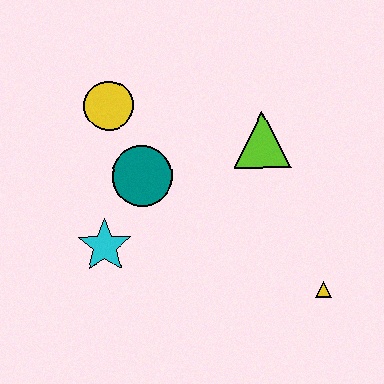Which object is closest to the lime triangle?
The teal circle is closest to the lime triangle.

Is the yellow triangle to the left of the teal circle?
No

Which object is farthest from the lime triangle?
The cyan star is farthest from the lime triangle.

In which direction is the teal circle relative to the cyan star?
The teal circle is above the cyan star.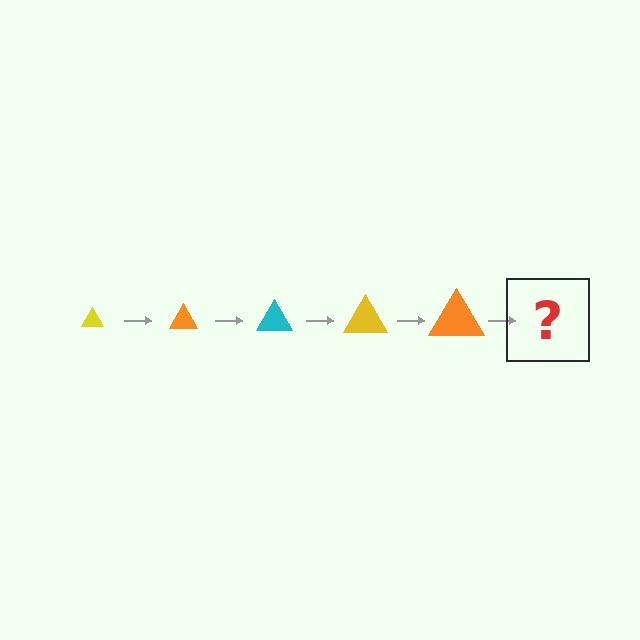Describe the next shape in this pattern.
It should be a cyan triangle, larger than the previous one.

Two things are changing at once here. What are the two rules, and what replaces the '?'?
The two rules are that the triangle grows larger each step and the color cycles through yellow, orange, and cyan. The '?' should be a cyan triangle, larger than the previous one.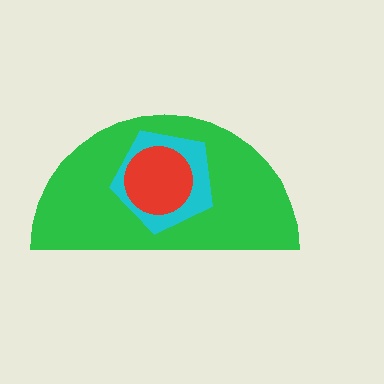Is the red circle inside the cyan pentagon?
Yes.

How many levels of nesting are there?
3.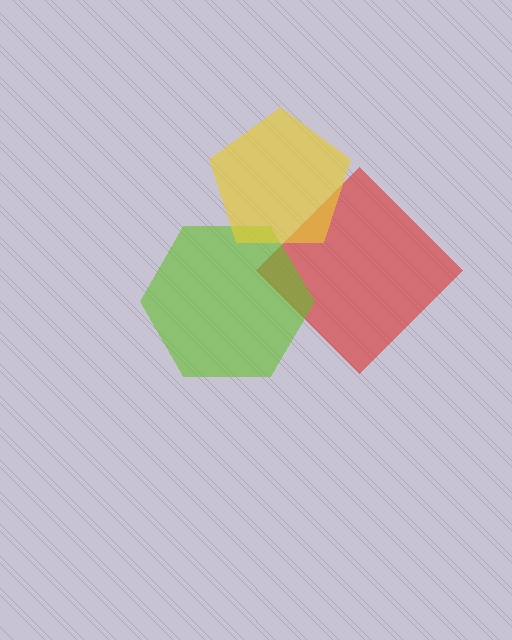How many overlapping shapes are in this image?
There are 3 overlapping shapes in the image.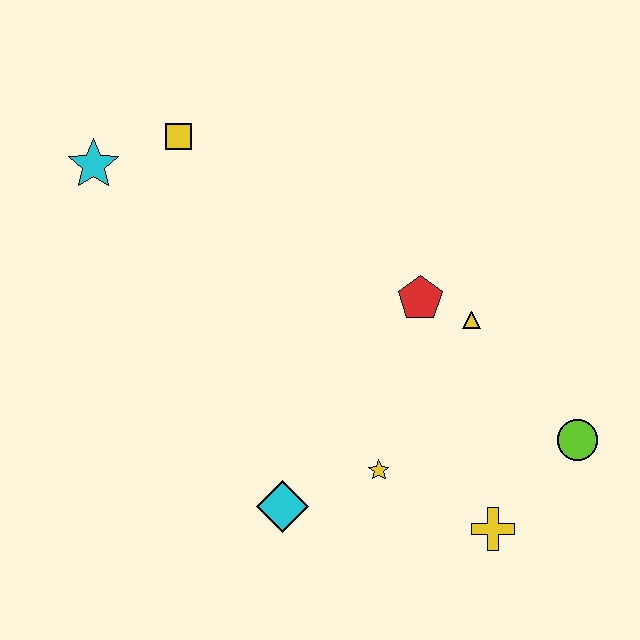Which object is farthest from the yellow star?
The cyan star is farthest from the yellow star.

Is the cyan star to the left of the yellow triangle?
Yes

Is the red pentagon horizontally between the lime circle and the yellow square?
Yes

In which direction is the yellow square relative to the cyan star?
The yellow square is to the right of the cyan star.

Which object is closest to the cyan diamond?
The yellow star is closest to the cyan diamond.